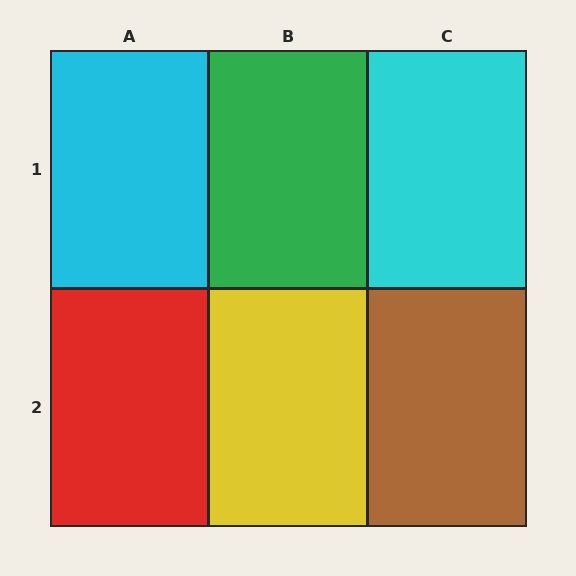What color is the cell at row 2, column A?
Red.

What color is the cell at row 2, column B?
Yellow.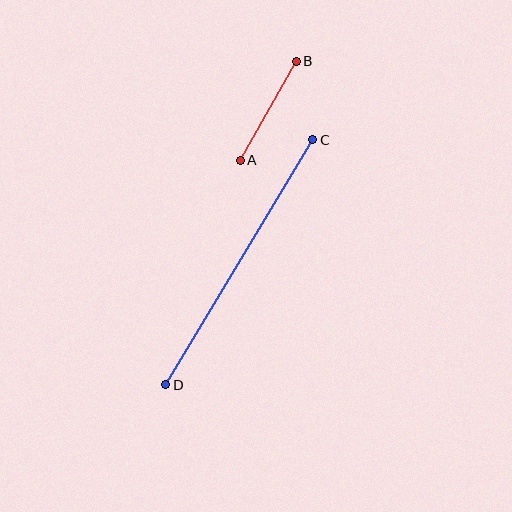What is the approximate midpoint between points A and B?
The midpoint is at approximately (268, 111) pixels.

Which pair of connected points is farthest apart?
Points C and D are farthest apart.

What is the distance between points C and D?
The distance is approximately 286 pixels.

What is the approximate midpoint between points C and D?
The midpoint is at approximately (239, 262) pixels.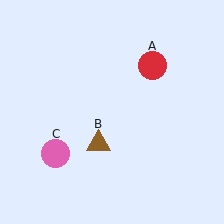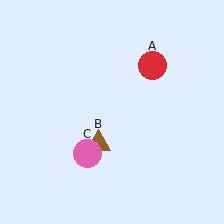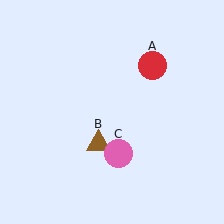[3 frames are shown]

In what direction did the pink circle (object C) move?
The pink circle (object C) moved right.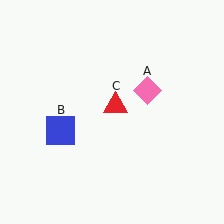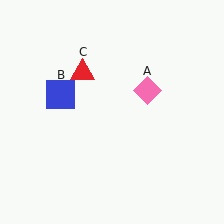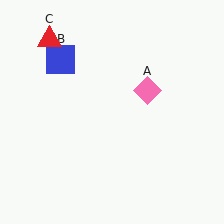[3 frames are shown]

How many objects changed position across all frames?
2 objects changed position: blue square (object B), red triangle (object C).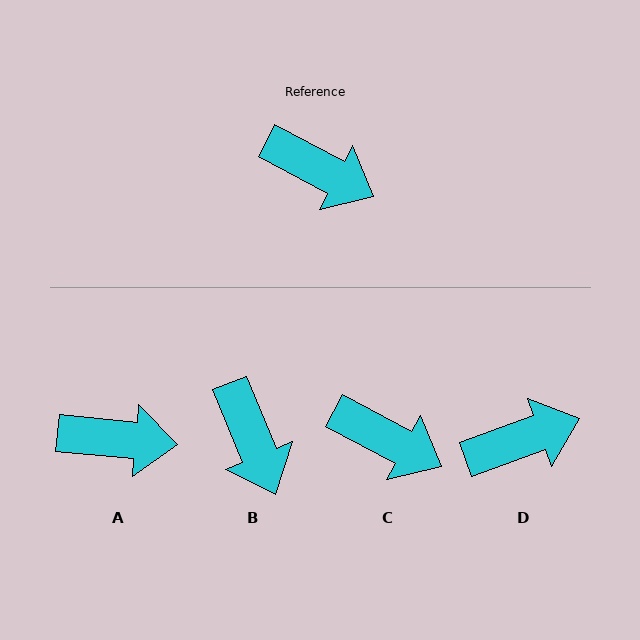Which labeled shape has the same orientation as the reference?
C.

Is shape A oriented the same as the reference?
No, it is off by about 22 degrees.